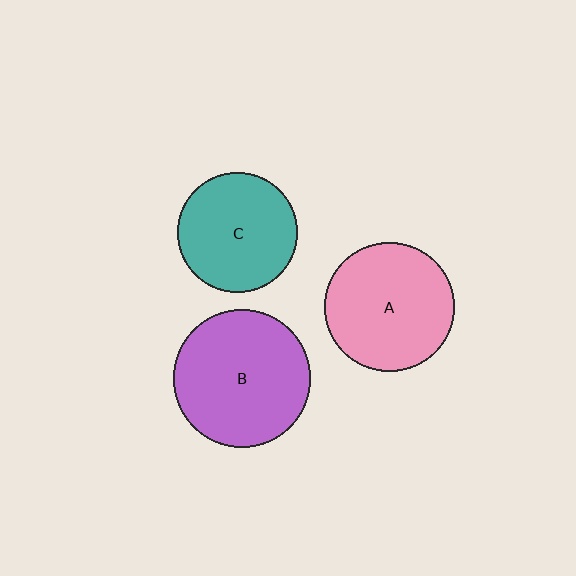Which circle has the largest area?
Circle B (purple).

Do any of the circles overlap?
No, none of the circles overlap.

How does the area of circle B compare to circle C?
Approximately 1.3 times.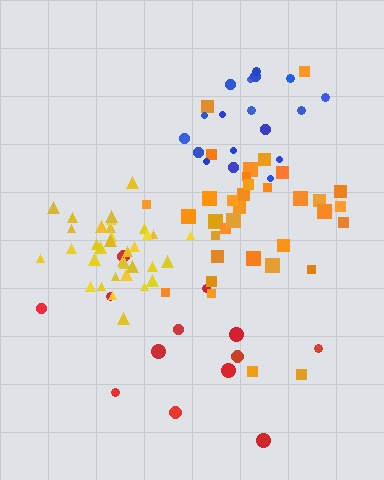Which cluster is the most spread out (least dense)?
Red.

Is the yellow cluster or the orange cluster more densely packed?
Yellow.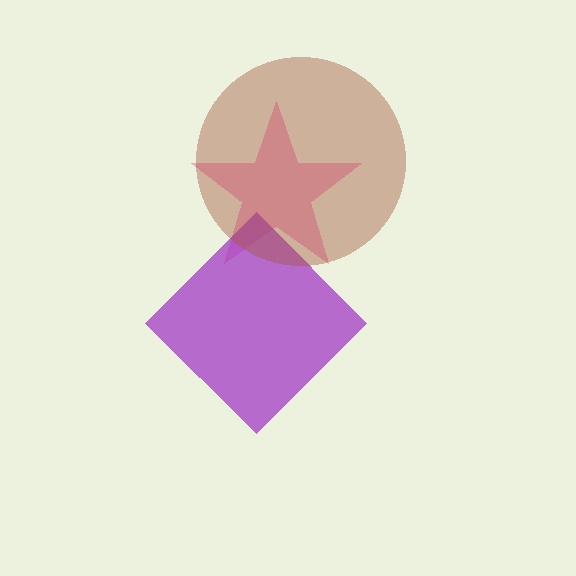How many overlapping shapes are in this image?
There are 3 overlapping shapes in the image.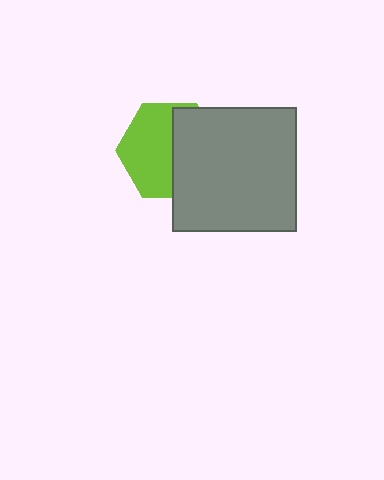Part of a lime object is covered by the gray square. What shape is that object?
It is a hexagon.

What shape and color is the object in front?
The object in front is a gray square.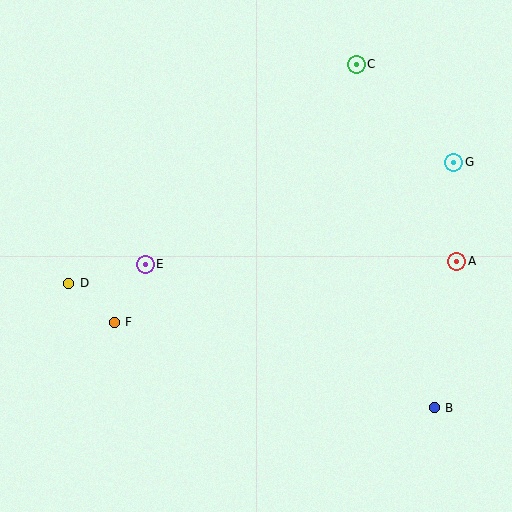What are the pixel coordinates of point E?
Point E is at (145, 264).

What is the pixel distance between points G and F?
The distance between G and F is 375 pixels.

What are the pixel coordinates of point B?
Point B is at (434, 408).